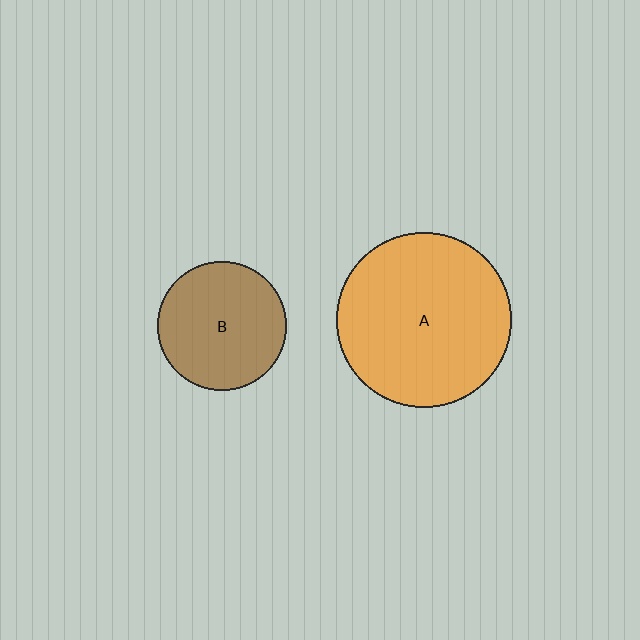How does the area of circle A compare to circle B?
Approximately 1.8 times.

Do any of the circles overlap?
No, none of the circles overlap.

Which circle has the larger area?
Circle A (orange).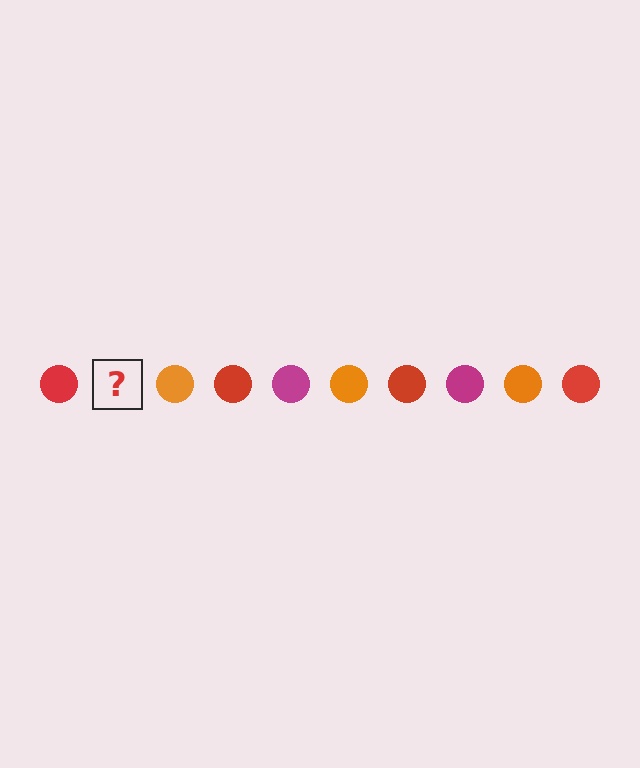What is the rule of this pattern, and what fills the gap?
The rule is that the pattern cycles through red, magenta, orange circles. The gap should be filled with a magenta circle.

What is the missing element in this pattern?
The missing element is a magenta circle.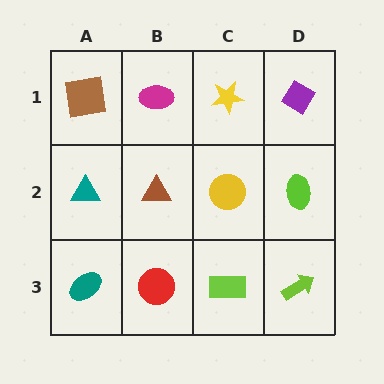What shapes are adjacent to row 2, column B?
A magenta ellipse (row 1, column B), a red circle (row 3, column B), a teal triangle (row 2, column A), a yellow circle (row 2, column C).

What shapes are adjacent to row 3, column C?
A yellow circle (row 2, column C), a red circle (row 3, column B), a lime arrow (row 3, column D).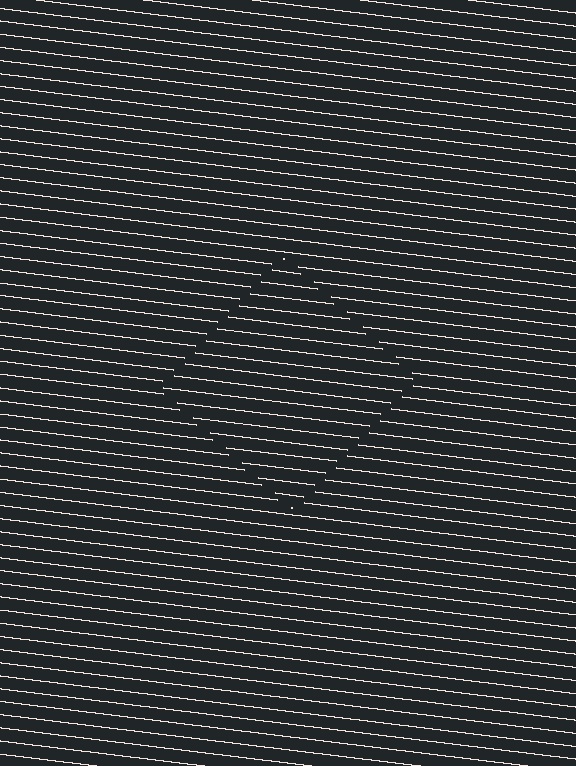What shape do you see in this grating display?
An illusory square. The interior of the shape contains the same grating, shifted by half a period — the contour is defined by the phase discontinuity where line-ends from the inner and outer gratings abut.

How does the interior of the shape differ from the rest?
The interior of the shape contains the same grating, shifted by half a period — the contour is defined by the phase discontinuity where line-ends from the inner and outer gratings abut.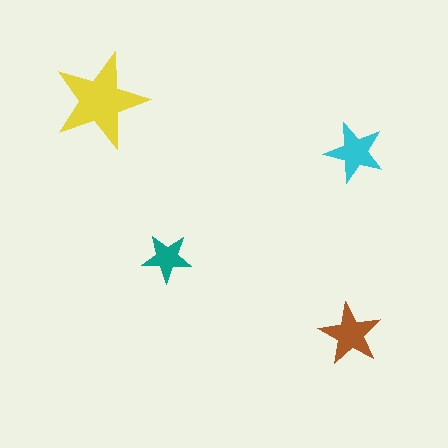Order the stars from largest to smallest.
the yellow one, the brown one, the cyan one, the teal one.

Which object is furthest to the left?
The yellow star is leftmost.